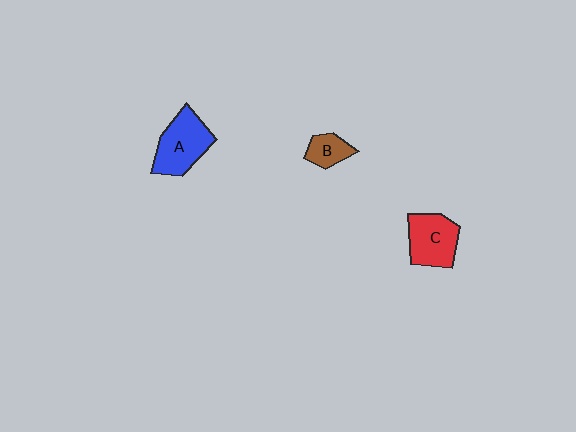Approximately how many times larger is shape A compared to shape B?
Approximately 2.2 times.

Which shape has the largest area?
Shape A (blue).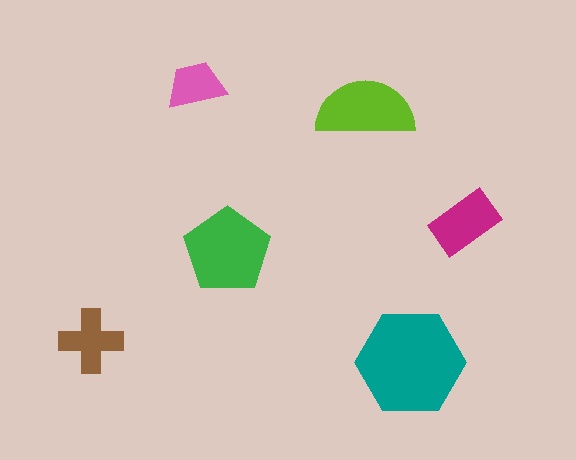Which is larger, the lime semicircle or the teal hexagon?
The teal hexagon.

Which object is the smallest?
The pink trapezoid.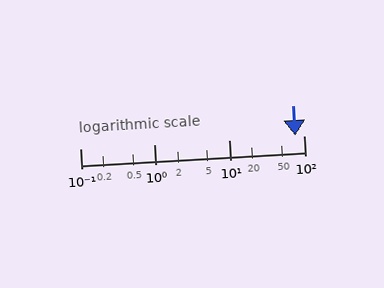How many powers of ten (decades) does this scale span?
The scale spans 3 decades, from 0.1 to 100.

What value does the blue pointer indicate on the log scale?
The pointer indicates approximately 76.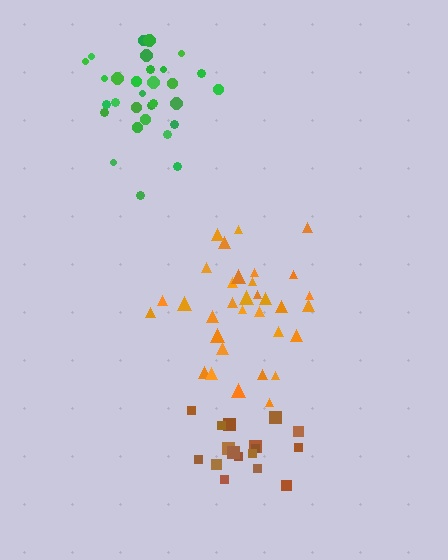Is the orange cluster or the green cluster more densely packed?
Green.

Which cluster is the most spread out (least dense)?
Orange.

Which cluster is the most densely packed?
Green.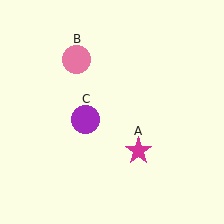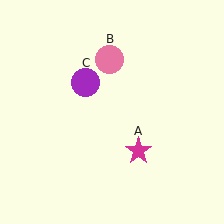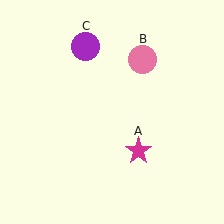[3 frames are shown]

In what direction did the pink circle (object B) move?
The pink circle (object B) moved right.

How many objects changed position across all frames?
2 objects changed position: pink circle (object B), purple circle (object C).